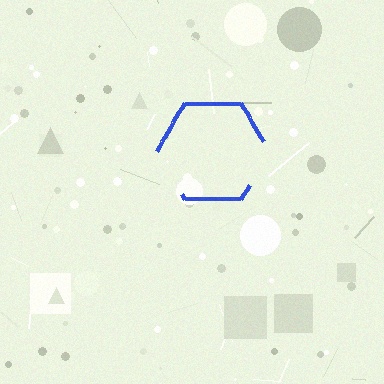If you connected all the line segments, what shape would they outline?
They would outline a hexagon.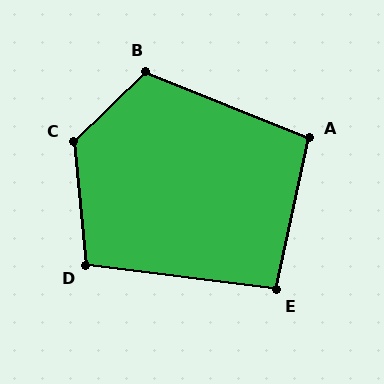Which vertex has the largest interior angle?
C, at approximately 128 degrees.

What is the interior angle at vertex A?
Approximately 100 degrees (obtuse).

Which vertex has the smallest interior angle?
E, at approximately 95 degrees.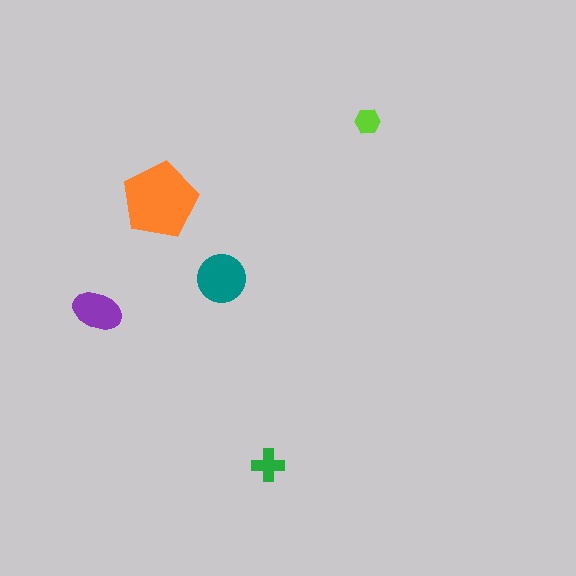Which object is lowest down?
The green cross is bottommost.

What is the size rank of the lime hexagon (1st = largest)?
5th.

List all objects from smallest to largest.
The lime hexagon, the green cross, the purple ellipse, the teal circle, the orange pentagon.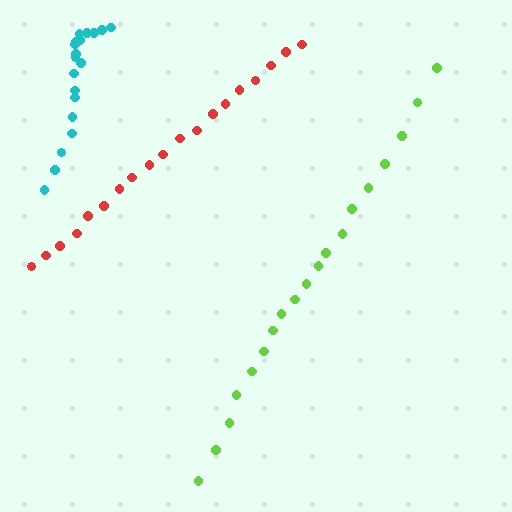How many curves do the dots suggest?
There are 3 distinct paths.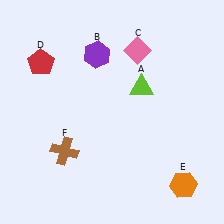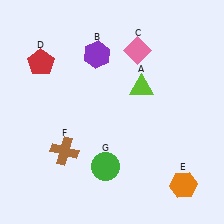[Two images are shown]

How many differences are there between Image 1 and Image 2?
There is 1 difference between the two images.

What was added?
A green circle (G) was added in Image 2.